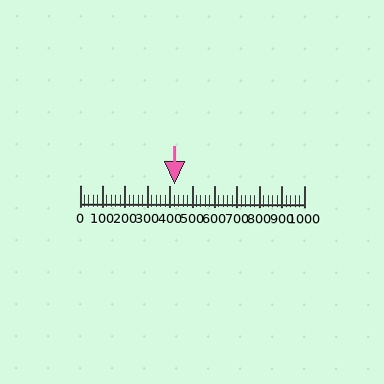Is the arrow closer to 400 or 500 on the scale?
The arrow is closer to 400.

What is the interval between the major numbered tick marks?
The major tick marks are spaced 100 units apart.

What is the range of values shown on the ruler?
The ruler shows values from 0 to 1000.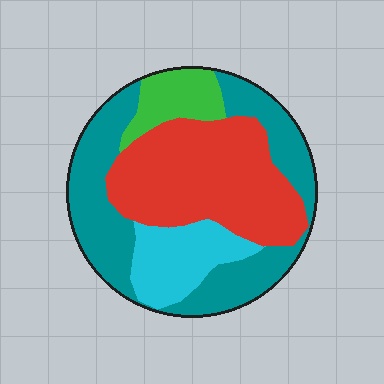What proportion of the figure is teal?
Teal covers about 40% of the figure.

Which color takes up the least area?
Green, at roughly 10%.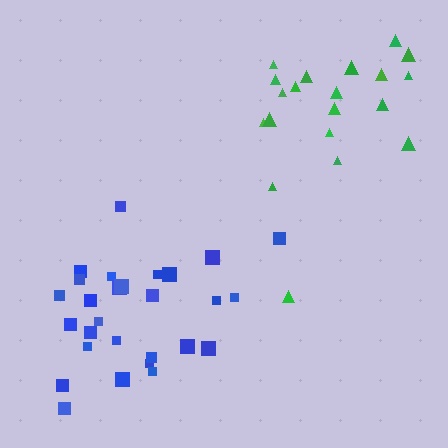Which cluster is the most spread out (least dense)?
Green.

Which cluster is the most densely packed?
Blue.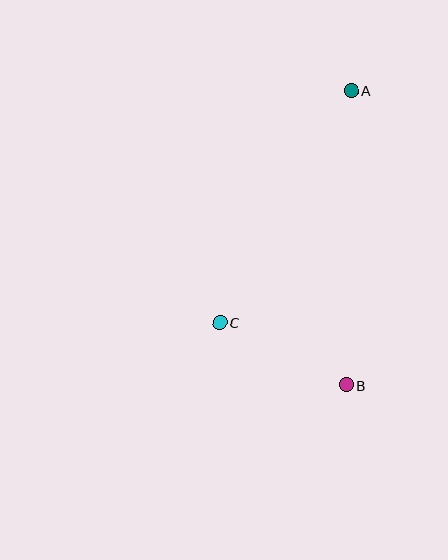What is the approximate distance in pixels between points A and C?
The distance between A and C is approximately 267 pixels.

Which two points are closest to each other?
Points B and C are closest to each other.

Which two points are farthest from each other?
Points A and B are farthest from each other.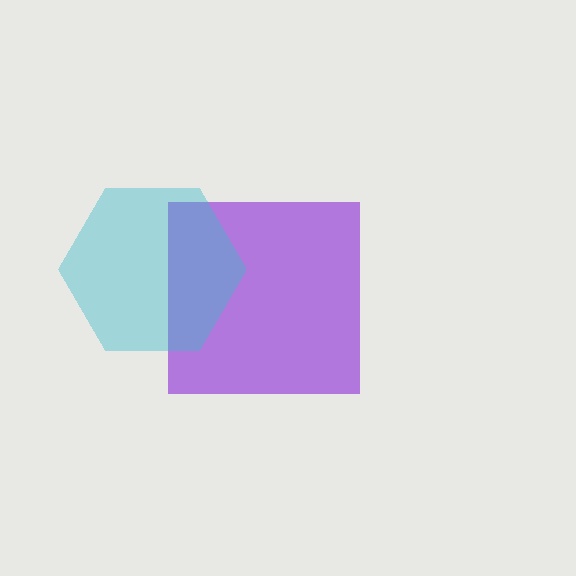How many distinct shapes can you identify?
There are 2 distinct shapes: a purple square, a cyan hexagon.